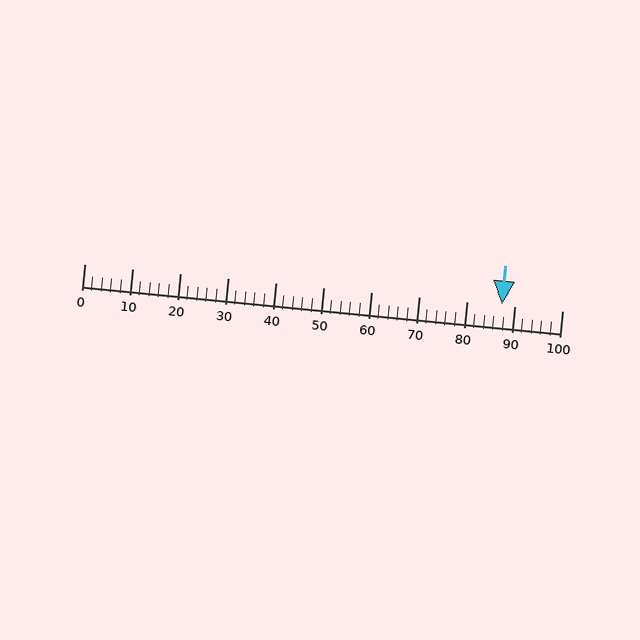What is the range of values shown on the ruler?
The ruler shows values from 0 to 100.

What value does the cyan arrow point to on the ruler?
The cyan arrow points to approximately 87.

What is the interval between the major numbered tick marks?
The major tick marks are spaced 10 units apart.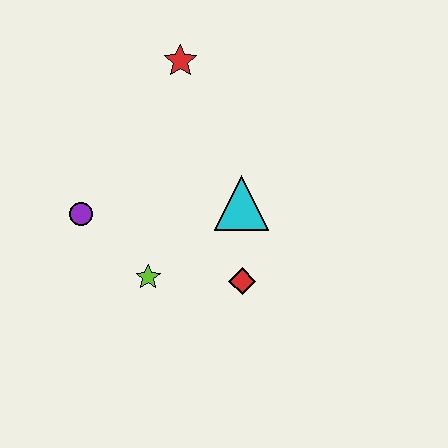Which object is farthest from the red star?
The red diamond is farthest from the red star.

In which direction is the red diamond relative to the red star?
The red diamond is below the red star.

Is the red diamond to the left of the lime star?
No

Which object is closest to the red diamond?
The cyan triangle is closest to the red diamond.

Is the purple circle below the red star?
Yes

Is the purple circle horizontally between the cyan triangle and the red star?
No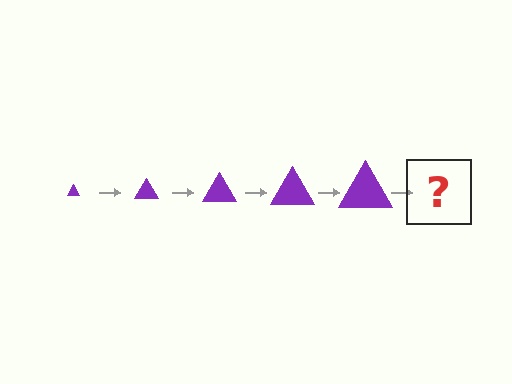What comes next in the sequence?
The next element should be a purple triangle, larger than the previous one.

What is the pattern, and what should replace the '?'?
The pattern is that the triangle gets progressively larger each step. The '?' should be a purple triangle, larger than the previous one.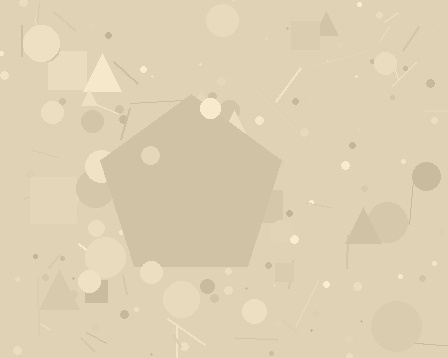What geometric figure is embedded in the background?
A pentagon is embedded in the background.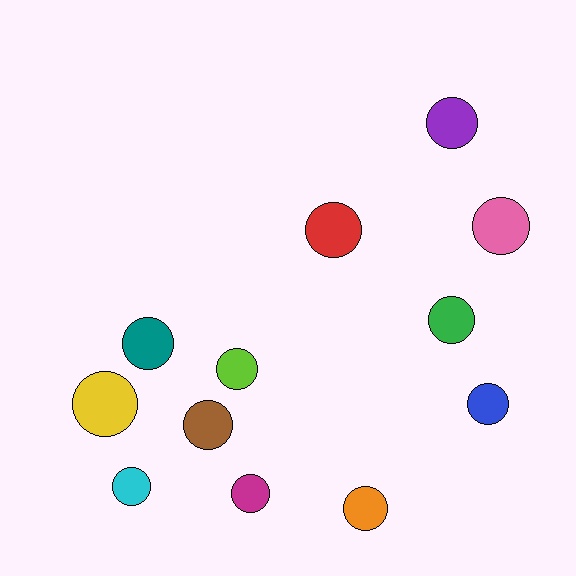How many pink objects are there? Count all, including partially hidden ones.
There is 1 pink object.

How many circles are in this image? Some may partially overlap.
There are 12 circles.